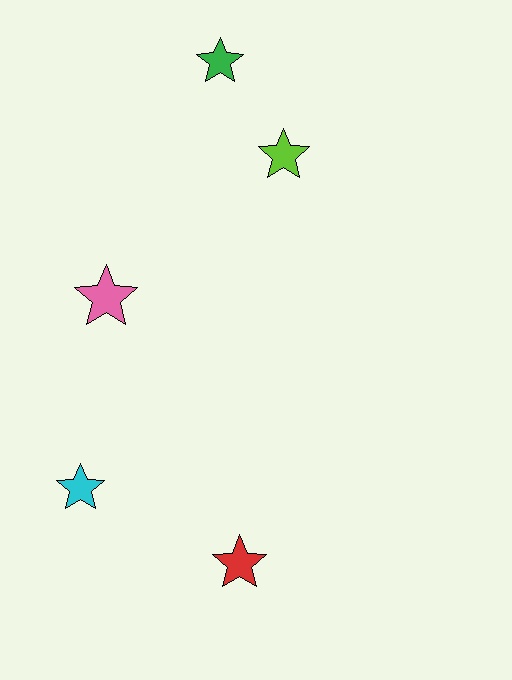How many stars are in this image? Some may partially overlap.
There are 5 stars.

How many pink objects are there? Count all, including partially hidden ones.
There is 1 pink object.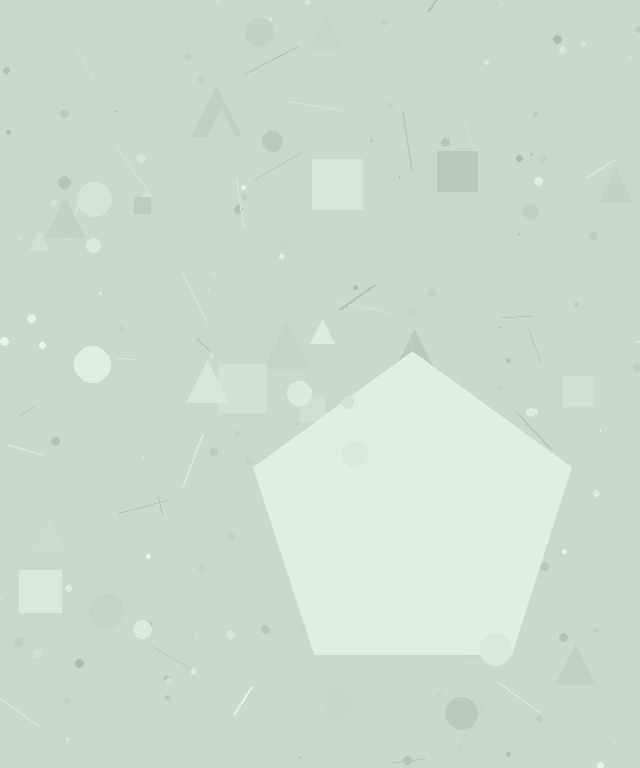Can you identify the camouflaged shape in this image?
The camouflaged shape is a pentagon.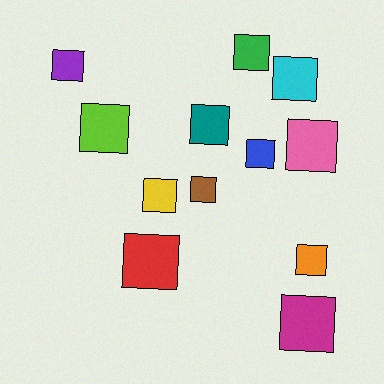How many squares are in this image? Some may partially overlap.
There are 12 squares.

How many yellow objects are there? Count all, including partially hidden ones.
There is 1 yellow object.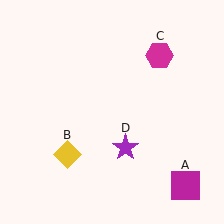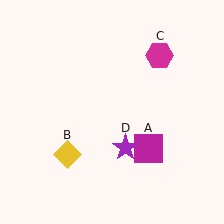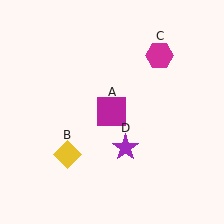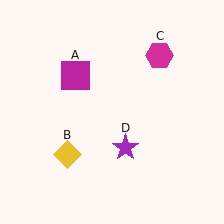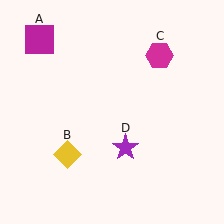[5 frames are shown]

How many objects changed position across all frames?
1 object changed position: magenta square (object A).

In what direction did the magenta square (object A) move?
The magenta square (object A) moved up and to the left.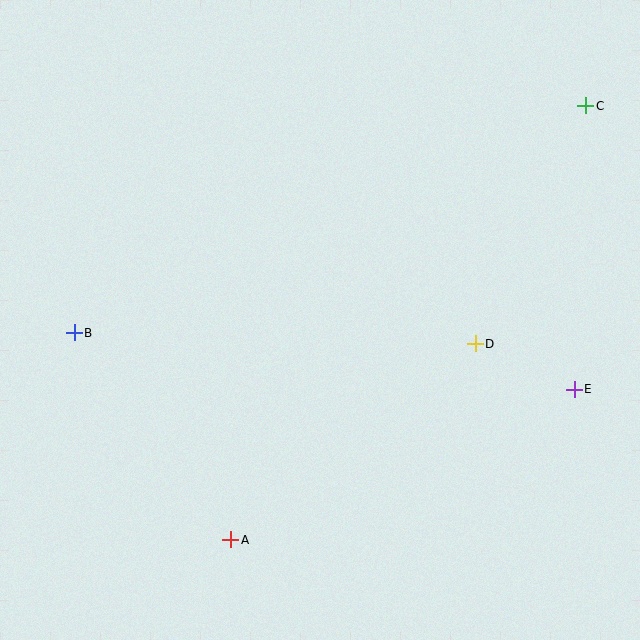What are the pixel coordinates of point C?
Point C is at (586, 106).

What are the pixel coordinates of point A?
Point A is at (231, 540).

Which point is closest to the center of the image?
Point D at (475, 344) is closest to the center.